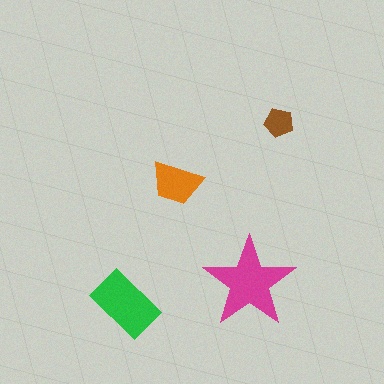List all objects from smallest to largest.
The brown pentagon, the orange trapezoid, the green rectangle, the magenta star.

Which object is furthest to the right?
The brown pentagon is rightmost.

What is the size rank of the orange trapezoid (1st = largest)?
3rd.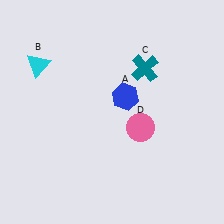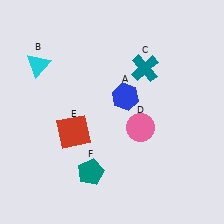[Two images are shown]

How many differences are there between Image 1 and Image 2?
There are 2 differences between the two images.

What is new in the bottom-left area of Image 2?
A red square (E) was added in the bottom-left area of Image 2.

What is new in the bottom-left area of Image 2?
A teal pentagon (F) was added in the bottom-left area of Image 2.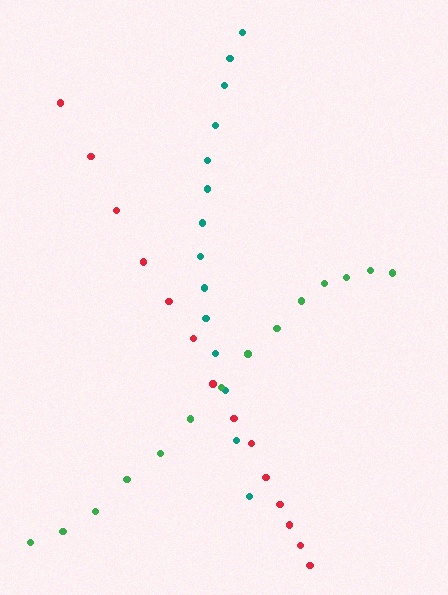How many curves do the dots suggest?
There are 3 distinct paths.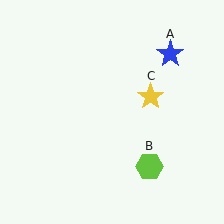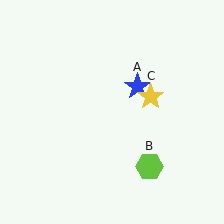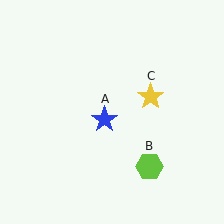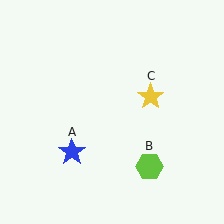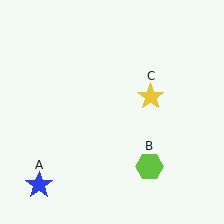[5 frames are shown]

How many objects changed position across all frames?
1 object changed position: blue star (object A).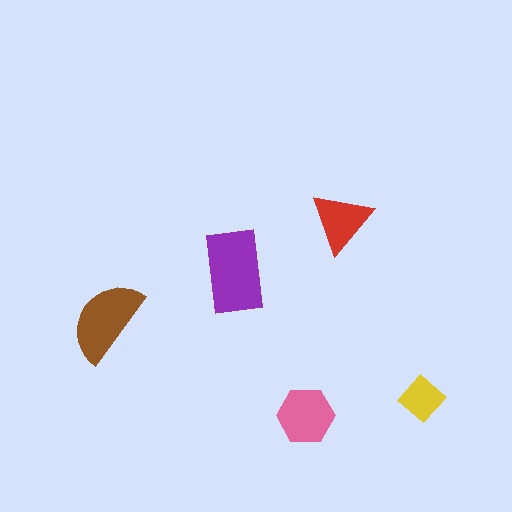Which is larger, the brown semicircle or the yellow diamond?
The brown semicircle.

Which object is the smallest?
The yellow diamond.